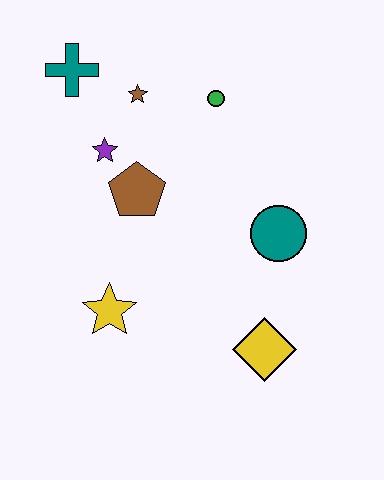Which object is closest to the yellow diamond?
The teal circle is closest to the yellow diamond.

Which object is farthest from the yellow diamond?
The teal cross is farthest from the yellow diamond.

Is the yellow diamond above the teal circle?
No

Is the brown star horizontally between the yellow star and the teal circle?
Yes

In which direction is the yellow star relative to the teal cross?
The yellow star is below the teal cross.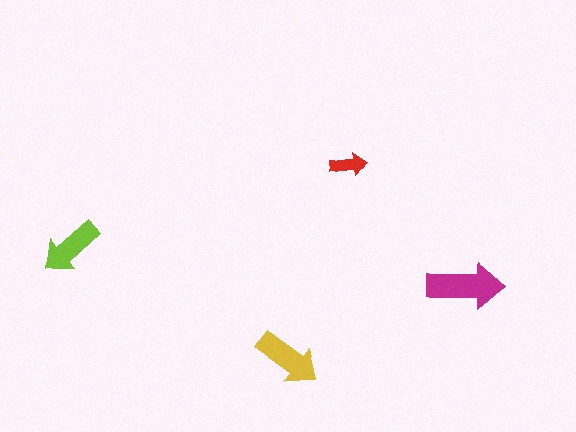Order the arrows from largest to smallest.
the magenta one, the yellow one, the lime one, the red one.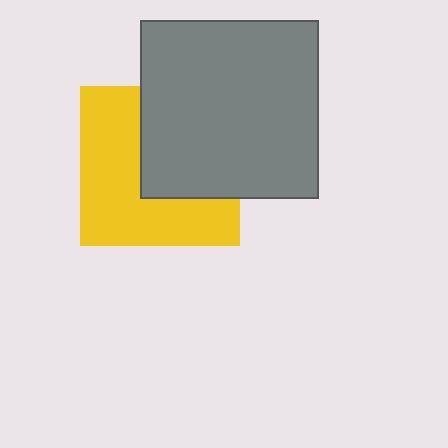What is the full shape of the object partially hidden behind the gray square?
The partially hidden object is a yellow square.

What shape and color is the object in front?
The object in front is a gray square.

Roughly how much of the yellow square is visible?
About half of it is visible (roughly 55%).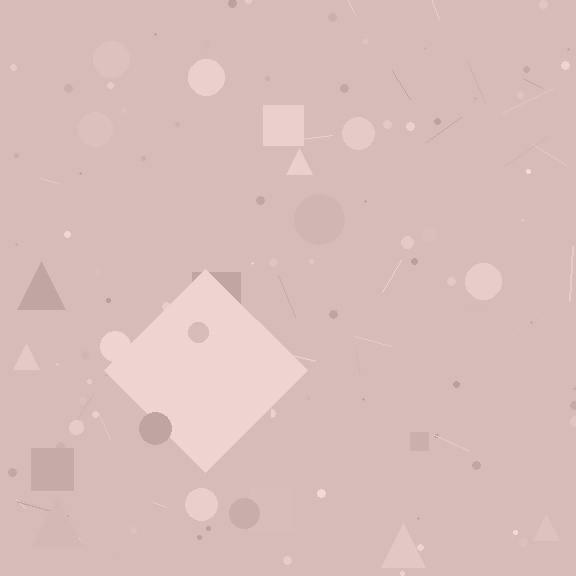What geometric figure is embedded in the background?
A diamond is embedded in the background.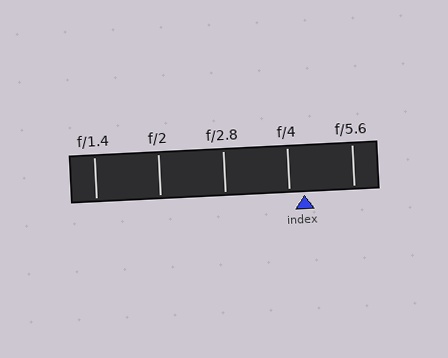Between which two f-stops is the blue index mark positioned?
The index mark is between f/4 and f/5.6.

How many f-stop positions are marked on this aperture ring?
There are 5 f-stop positions marked.